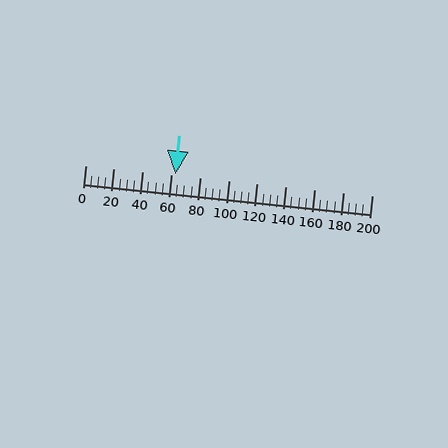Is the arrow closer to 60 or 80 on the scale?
The arrow is closer to 60.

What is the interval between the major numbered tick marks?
The major tick marks are spaced 20 units apart.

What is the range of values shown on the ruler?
The ruler shows values from 0 to 200.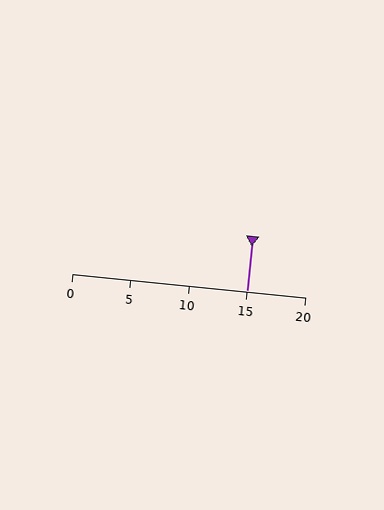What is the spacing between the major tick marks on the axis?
The major ticks are spaced 5 apart.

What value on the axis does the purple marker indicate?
The marker indicates approximately 15.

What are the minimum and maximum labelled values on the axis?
The axis runs from 0 to 20.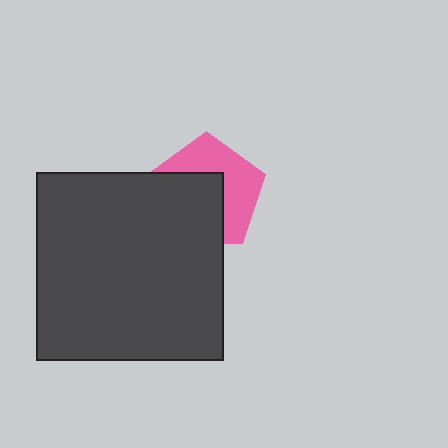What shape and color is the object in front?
The object in front is a dark gray square.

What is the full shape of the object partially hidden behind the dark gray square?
The partially hidden object is a pink pentagon.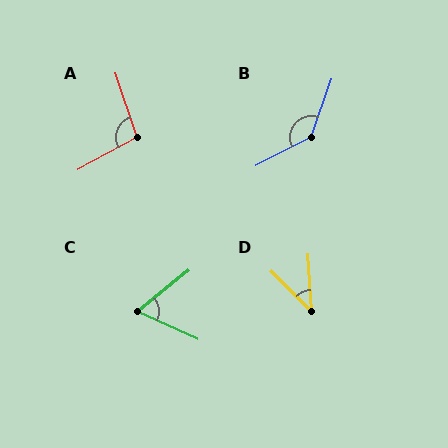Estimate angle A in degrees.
Approximately 100 degrees.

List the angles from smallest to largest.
D (42°), C (63°), A (100°), B (136°).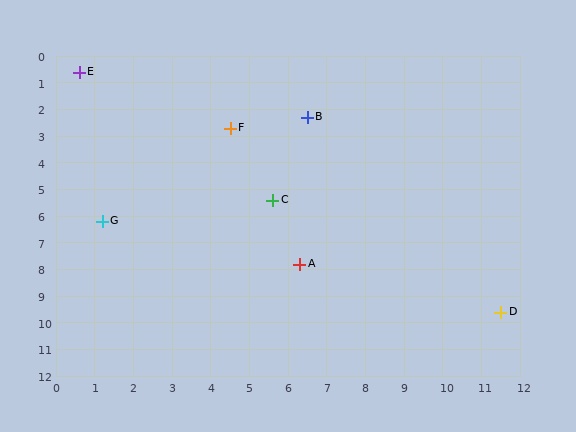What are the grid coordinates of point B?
Point B is at approximately (6.5, 2.3).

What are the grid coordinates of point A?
Point A is at approximately (6.3, 7.8).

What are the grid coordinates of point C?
Point C is at approximately (5.6, 5.4).